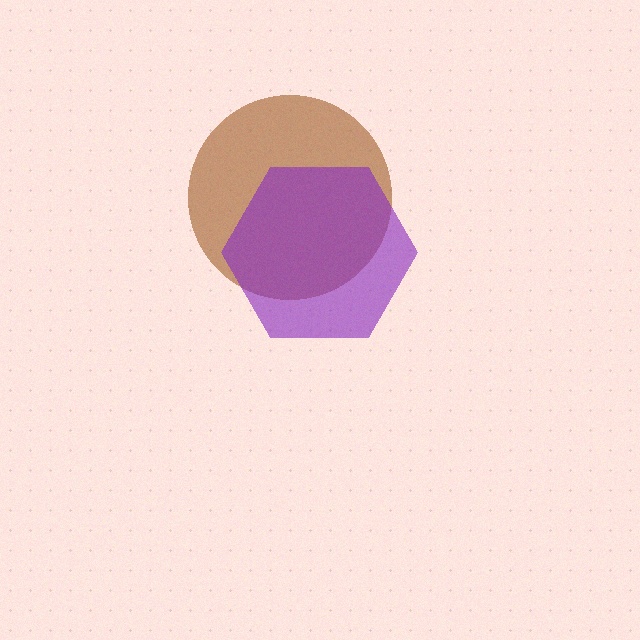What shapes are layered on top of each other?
The layered shapes are: a brown circle, a purple hexagon.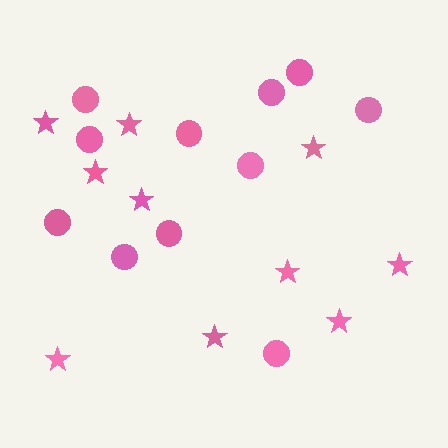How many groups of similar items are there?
There are 2 groups: one group of circles (11) and one group of stars (10).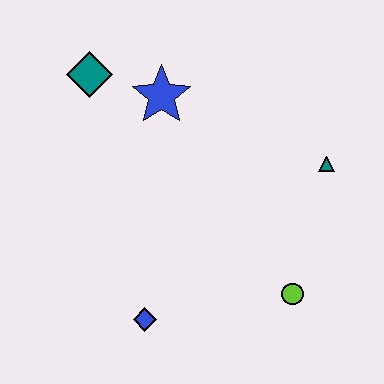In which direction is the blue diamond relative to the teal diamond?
The blue diamond is below the teal diamond.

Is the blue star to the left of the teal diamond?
No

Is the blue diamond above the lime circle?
No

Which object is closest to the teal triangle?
The lime circle is closest to the teal triangle.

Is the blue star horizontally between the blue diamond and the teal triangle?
Yes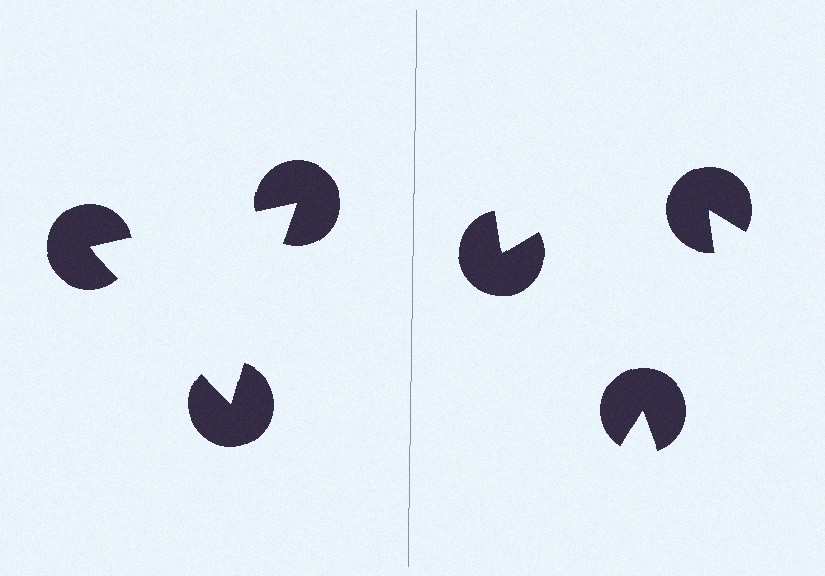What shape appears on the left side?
An illusory triangle.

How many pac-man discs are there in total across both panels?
6 — 3 on each side.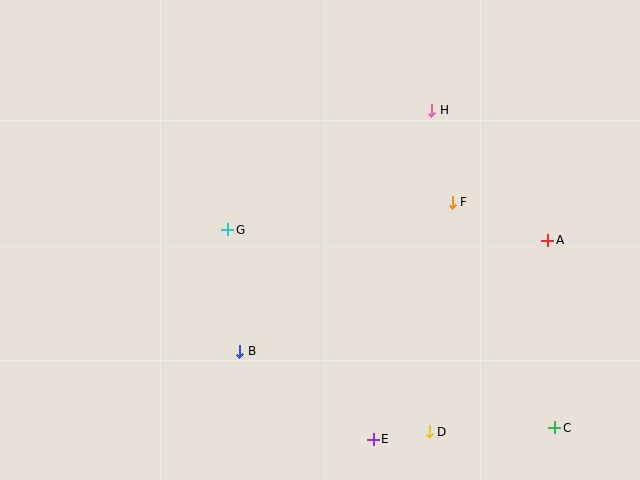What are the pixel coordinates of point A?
Point A is at (548, 240).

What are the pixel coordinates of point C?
Point C is at (555, 428).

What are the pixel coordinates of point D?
Point D is at (429, 432).